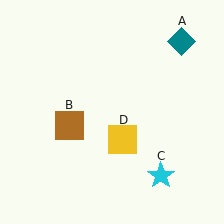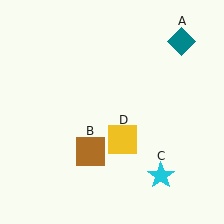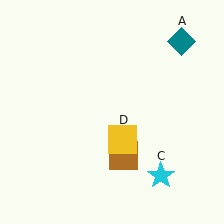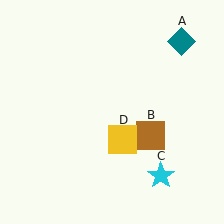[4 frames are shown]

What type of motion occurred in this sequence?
The brown square (object B) rotated counterclockwise around the center of the scene.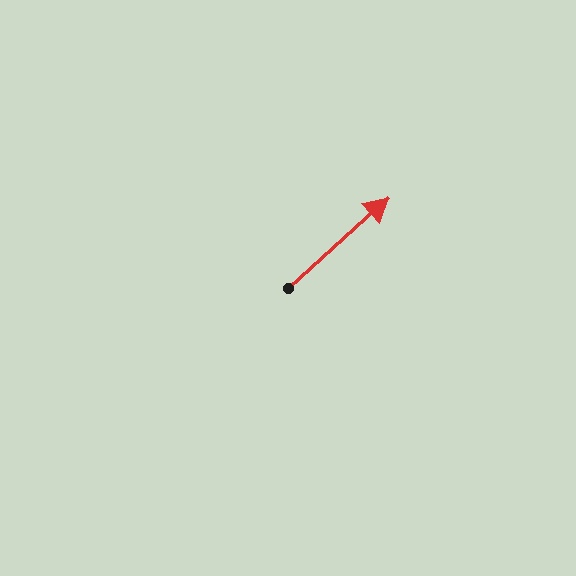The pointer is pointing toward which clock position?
Roughly 2 o'clock.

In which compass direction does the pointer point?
Northeast.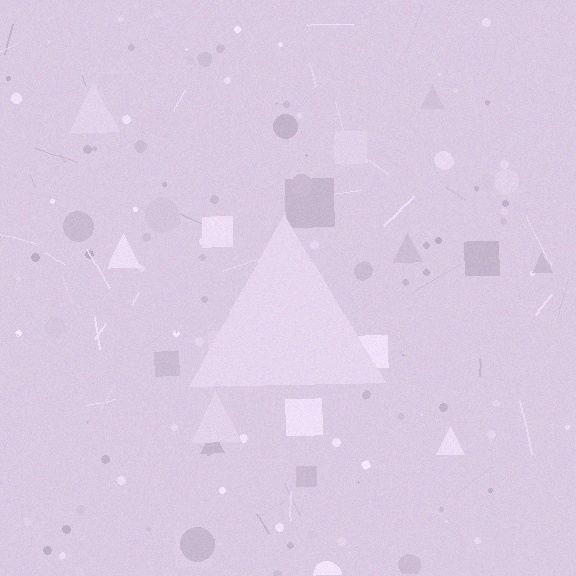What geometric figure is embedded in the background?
A triangle is embedded in the background.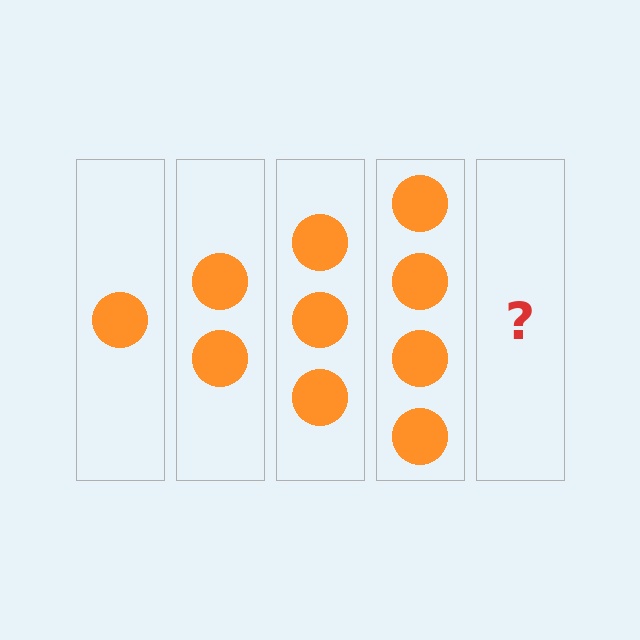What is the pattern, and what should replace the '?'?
The pattern is that each step adds one more circle. The '?' should be 5 circles.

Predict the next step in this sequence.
The next step is 5 circles.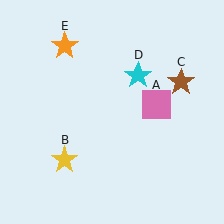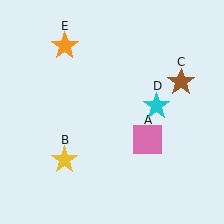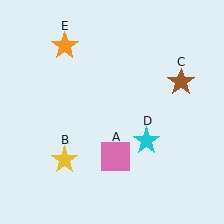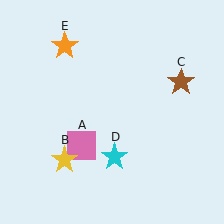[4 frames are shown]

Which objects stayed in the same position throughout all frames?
Yellow star (object B) and brown star (object C) and orange star (object E) remained stationary.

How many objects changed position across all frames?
2 objects changed position: pink square (object A), cyan star (object D).